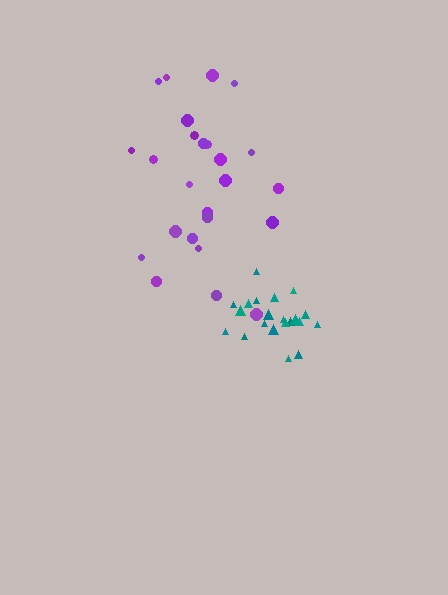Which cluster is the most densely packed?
Teal.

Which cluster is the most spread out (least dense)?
Purple.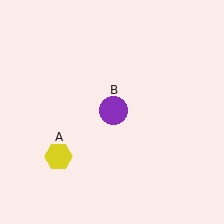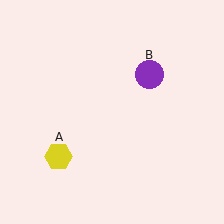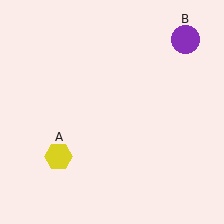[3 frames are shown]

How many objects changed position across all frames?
1 object changed position: purple circle (object B).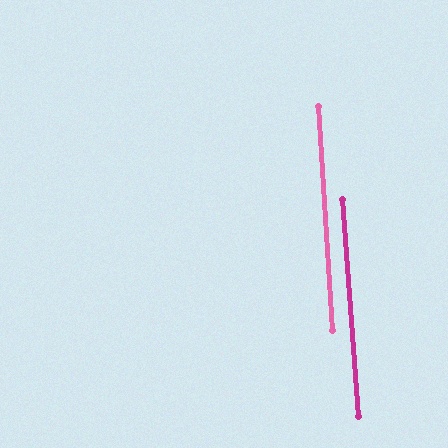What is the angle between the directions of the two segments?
Approximately 1 degree.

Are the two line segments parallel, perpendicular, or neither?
Parallel — their directions differ by only 1.0°.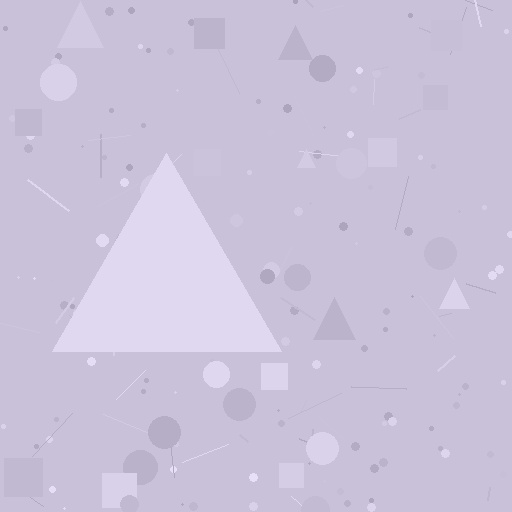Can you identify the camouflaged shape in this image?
The camouflaged shape is a triangle.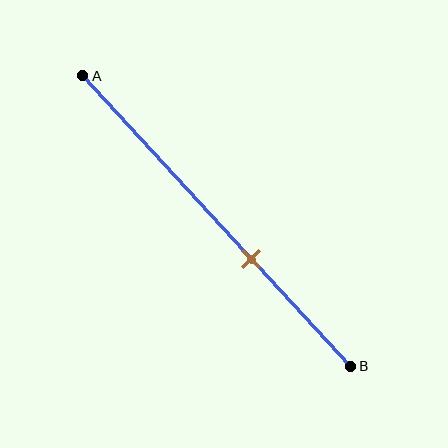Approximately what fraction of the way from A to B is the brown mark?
The brown mark is approximately 65% of the way from A to B.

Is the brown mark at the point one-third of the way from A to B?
No, the mark is at about 65% from A, not at the 33% one-third point.